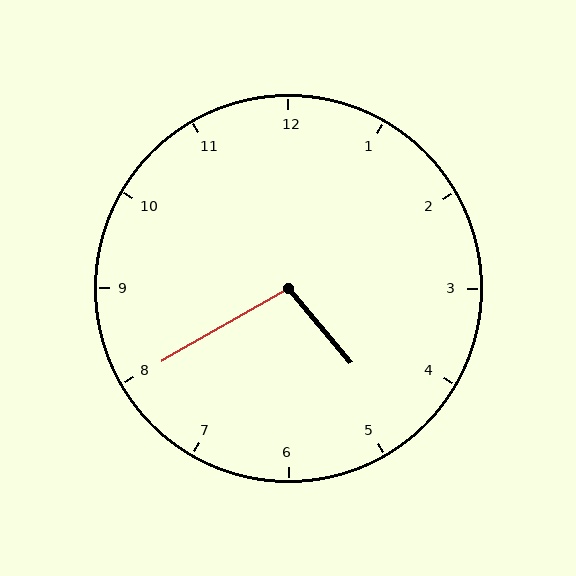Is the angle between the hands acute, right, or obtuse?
It is obtuse.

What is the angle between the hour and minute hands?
Approximately 100 degrees.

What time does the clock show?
4:40.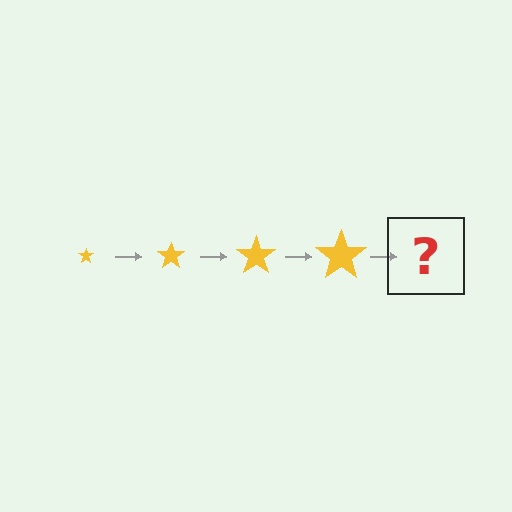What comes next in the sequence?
The next element should be a yellow star, larger than the previous one.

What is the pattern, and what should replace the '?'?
The pattern is that the star gets progressively larger each step. The '?' should be a yellow star, larger than the previous one.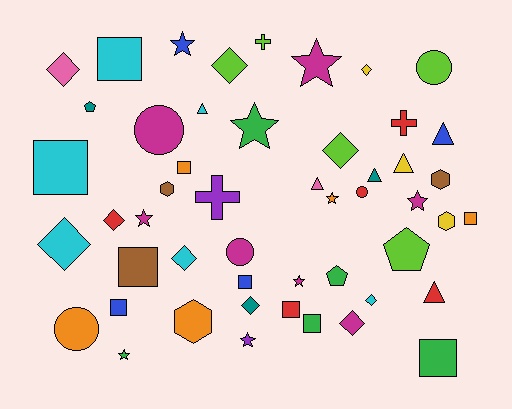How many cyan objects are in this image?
There are 6 cyan objects.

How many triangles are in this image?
There are 6 triangles.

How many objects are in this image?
There are 50 objects.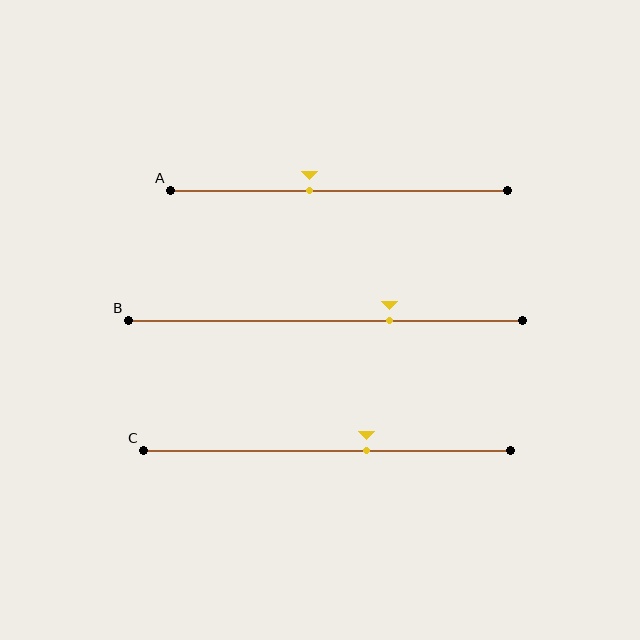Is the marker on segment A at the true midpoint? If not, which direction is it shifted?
No, the marker on segment A is shifted to the left by about 9% of the segment length.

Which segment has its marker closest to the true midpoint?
Segment A has its marker closest to the true midpoint.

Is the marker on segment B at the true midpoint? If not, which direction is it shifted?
No, the marker on segment B is shifted to the right by about 16% of the segment length.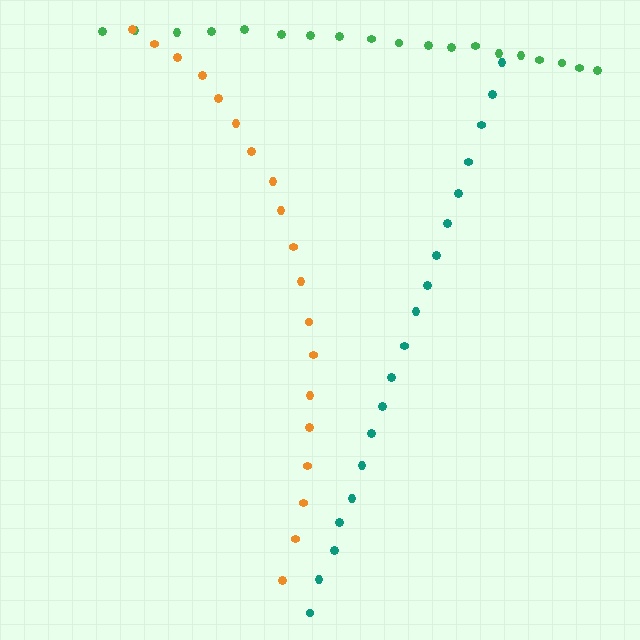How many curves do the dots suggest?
There are 3 distinct paths.